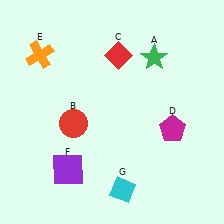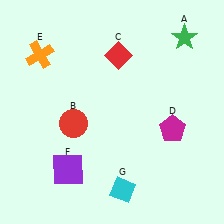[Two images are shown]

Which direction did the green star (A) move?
The green star (A) moved right.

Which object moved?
The green star (A) moved right.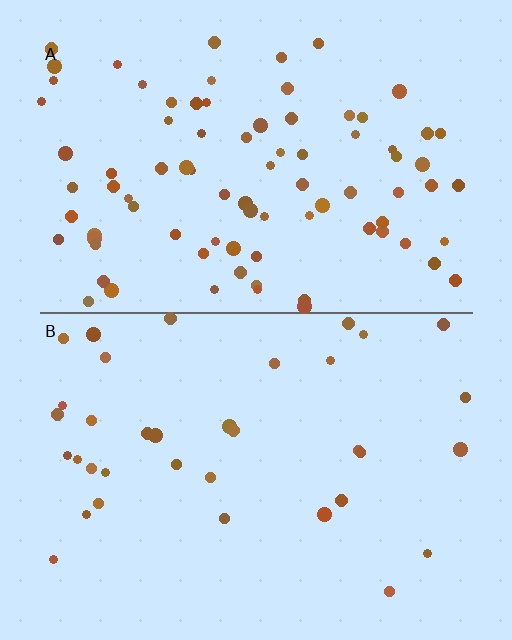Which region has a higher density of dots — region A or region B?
A (the top).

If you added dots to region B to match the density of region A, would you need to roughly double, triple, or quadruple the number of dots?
Approximately double.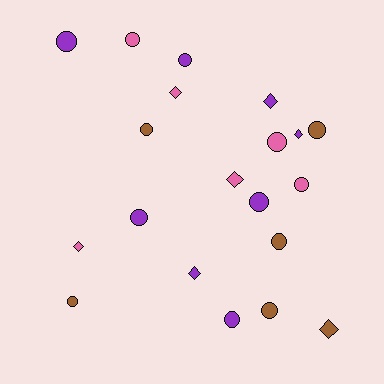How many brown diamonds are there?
There is 1 brown diamond.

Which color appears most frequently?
Purple, with 8 objects.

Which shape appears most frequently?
Circle, with 13 objects.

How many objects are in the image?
There are 20 objects.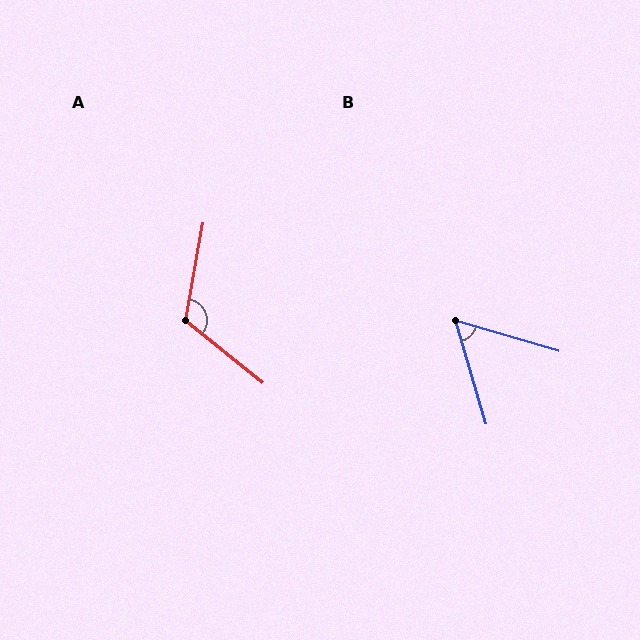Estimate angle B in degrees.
Approximately 57 degrees.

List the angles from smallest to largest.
B (57°), A (119°).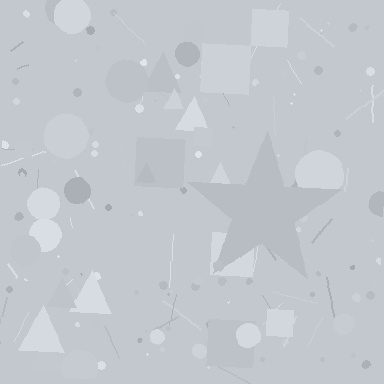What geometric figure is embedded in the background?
A star is embedded in the background.